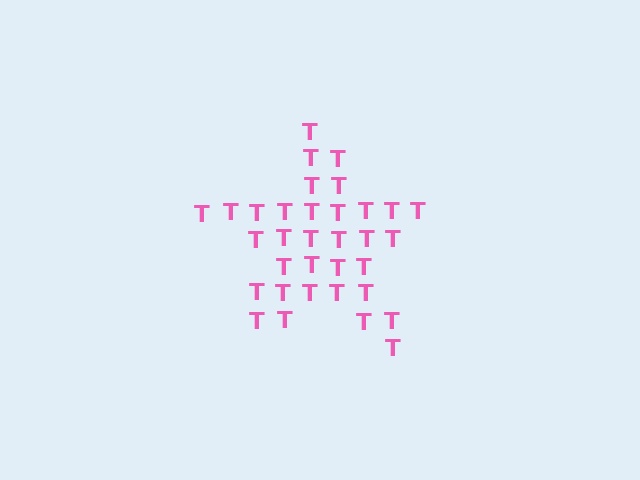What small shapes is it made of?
It is made of small letter T's.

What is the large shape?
The large shape is a star.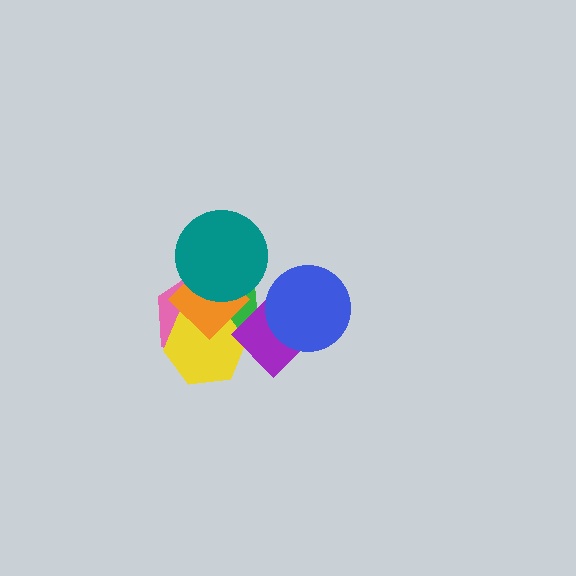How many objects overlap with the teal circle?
3 objects overlap with the teal circle.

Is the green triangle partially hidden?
Yes, it is partially covered by another shape.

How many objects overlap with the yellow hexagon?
4 objects overlap with the yellow hexagon.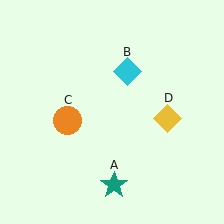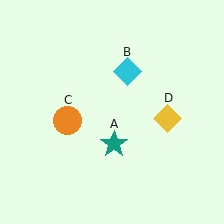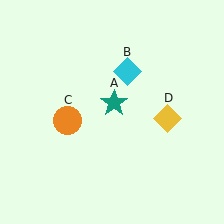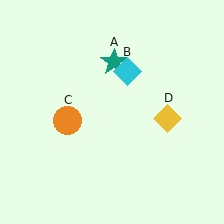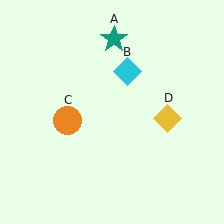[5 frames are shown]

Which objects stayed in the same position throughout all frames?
Cyan diamond (object B) and orange circle (object C) and yellow diamond (object D) remained stationary.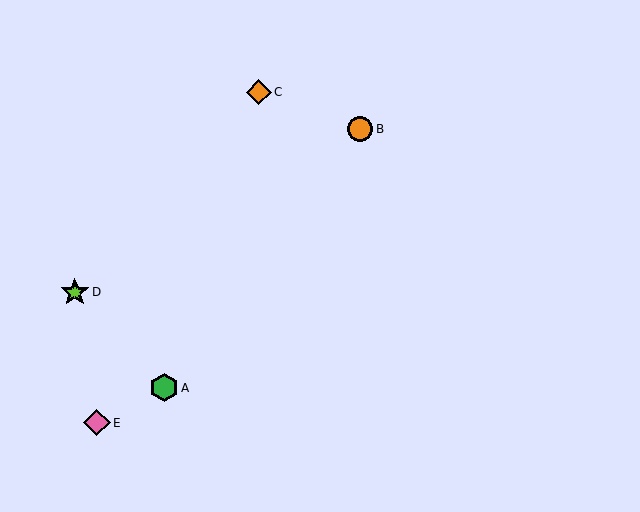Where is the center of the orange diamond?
The center of the orange diamond is at (259, 92).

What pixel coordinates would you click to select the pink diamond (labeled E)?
Click at (97, 423) to select the pink diamond E.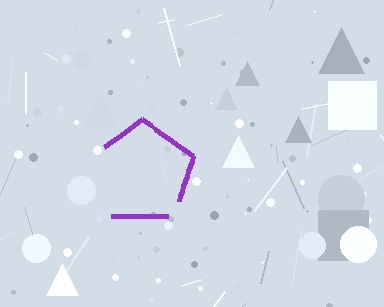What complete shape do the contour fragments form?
The contour fragments form a pentagon.